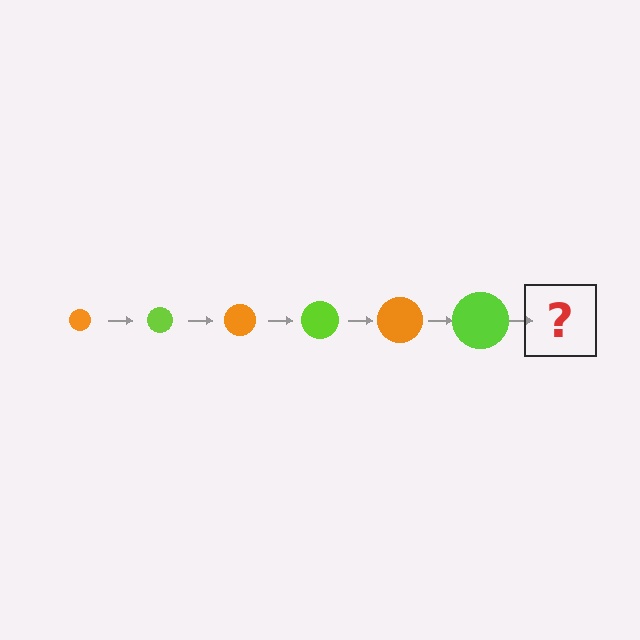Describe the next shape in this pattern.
It should be an orange circle, larger than the previous one.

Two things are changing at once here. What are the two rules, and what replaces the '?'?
The two rules are that the circle grows larger each step and the color cycles through orange and lime. The '?' should be an orange circle, larger than the previous one.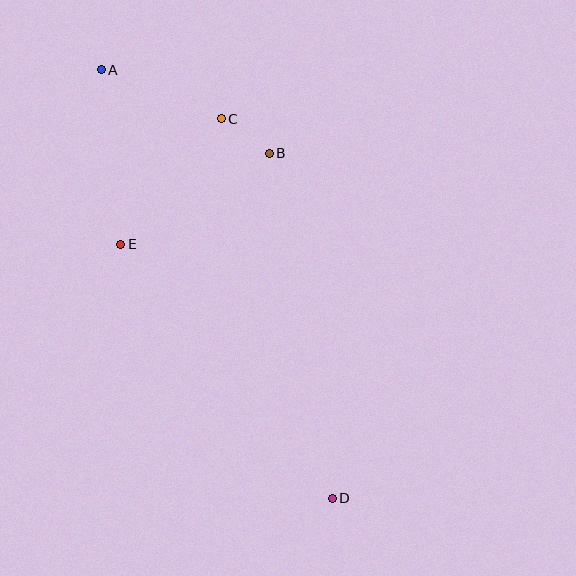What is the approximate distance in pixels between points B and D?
The distance between B and D is approximately 351 pixels.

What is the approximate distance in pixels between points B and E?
The distance between B and E is approximately 174 pixels.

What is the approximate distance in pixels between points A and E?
The distance between A and E is approximately 176 pixels.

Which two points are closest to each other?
Points B and C are closest to each other.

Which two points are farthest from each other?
Points A and D are farthest from each other.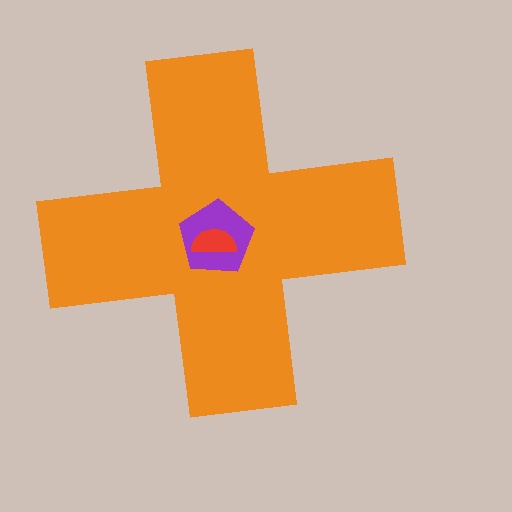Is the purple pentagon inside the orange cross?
Yes.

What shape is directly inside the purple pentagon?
The red semicircle.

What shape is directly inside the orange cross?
The purple pentagon.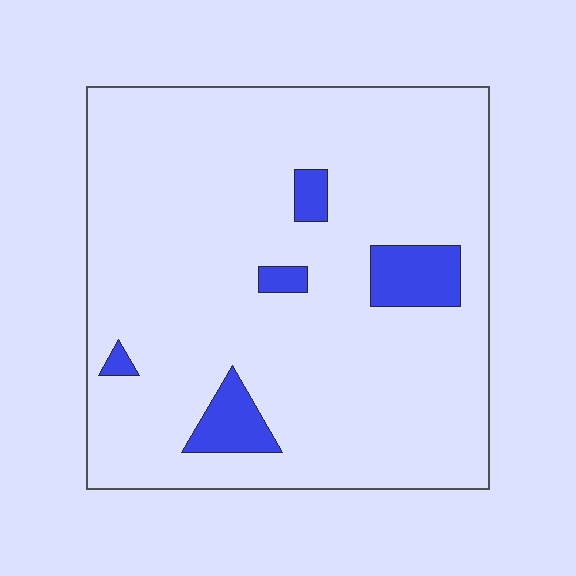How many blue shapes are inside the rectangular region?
5.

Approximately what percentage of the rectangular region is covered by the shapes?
Approximately 10%.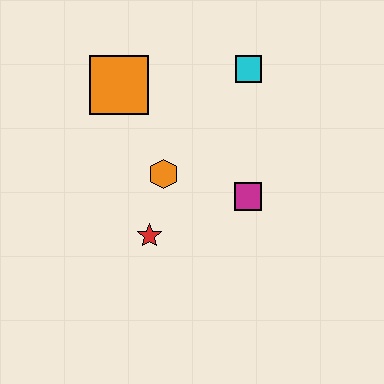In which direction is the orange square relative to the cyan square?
The orange square is to the left of the cyan square.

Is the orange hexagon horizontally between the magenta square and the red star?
Yes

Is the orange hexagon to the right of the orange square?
Yes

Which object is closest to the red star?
The orange hexagon is closest to the red star.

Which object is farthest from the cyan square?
The red star is farthest from the cyan square.